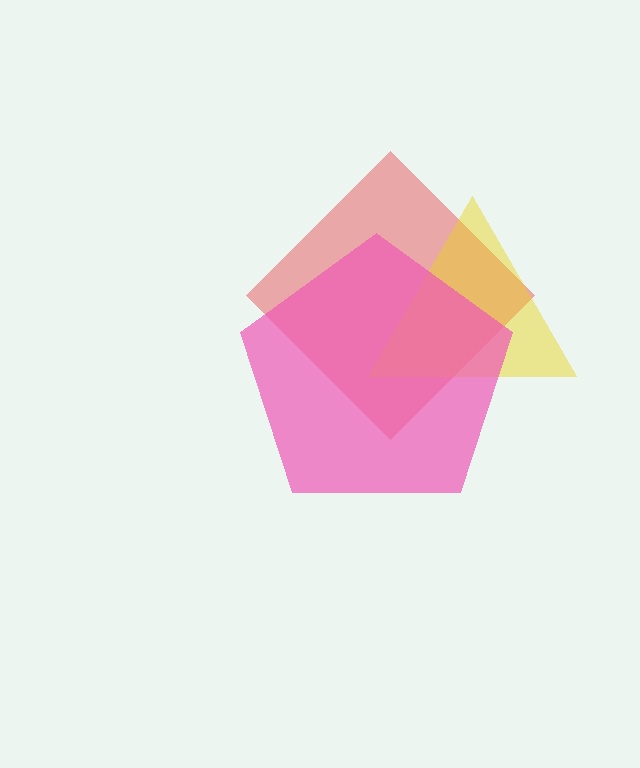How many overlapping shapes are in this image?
There are 3 overlapping shapes in the image.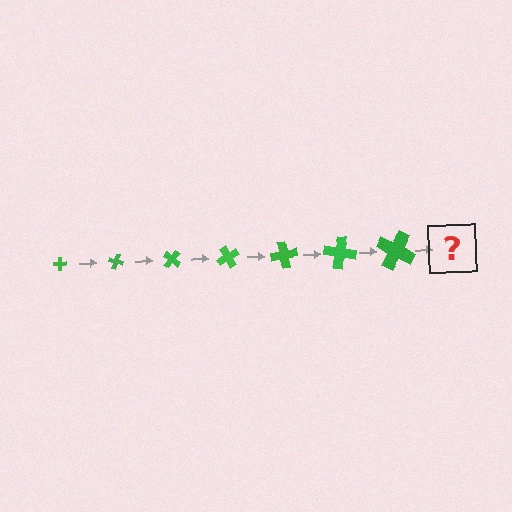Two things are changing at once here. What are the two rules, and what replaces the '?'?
The two rules are that the cross grows larger each step and it rotates 20 degrees each step. The '?' should be a cross, larger than the previous one and rotated 140 degrees from the start.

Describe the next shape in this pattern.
It should be a cross, larger than the previous one and rotated 140 degrees from the start.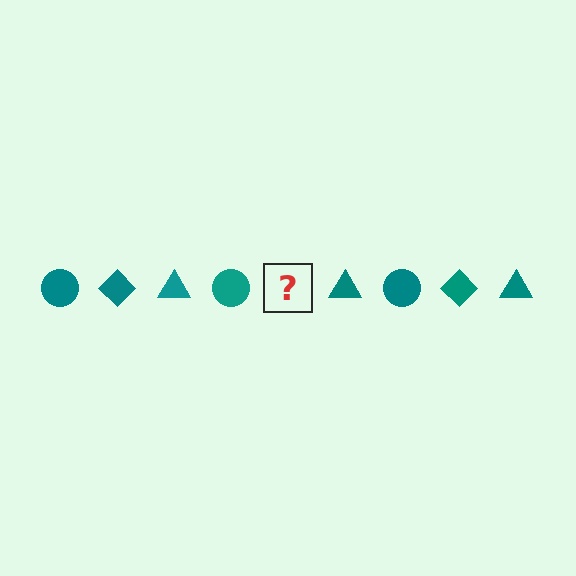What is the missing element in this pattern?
The missing element is a teal diamond.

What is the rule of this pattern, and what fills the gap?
The rule is that the pattern cycles through circle, diamond, triangle shapes in teal. The gap should be filled with a teal diamond.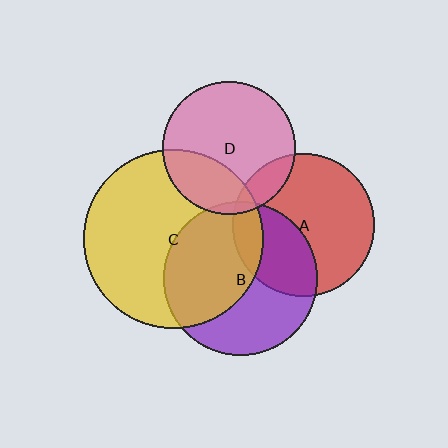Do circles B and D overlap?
Yes.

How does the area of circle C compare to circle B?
Approximately 1.4 times.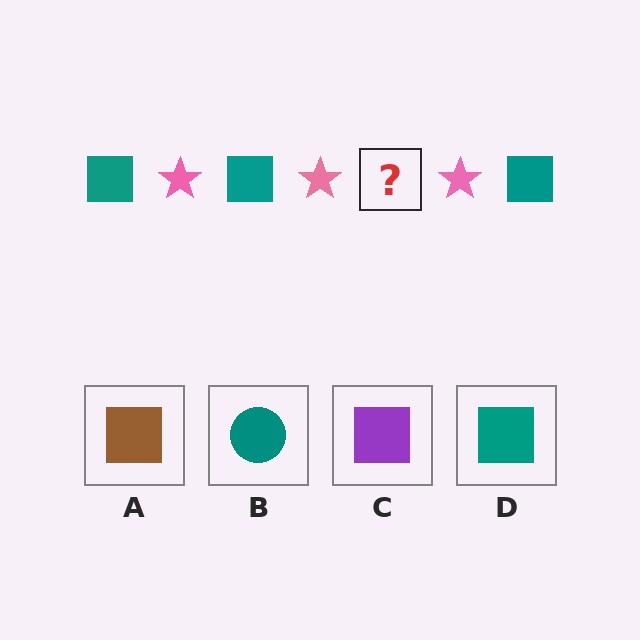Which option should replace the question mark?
Option D.